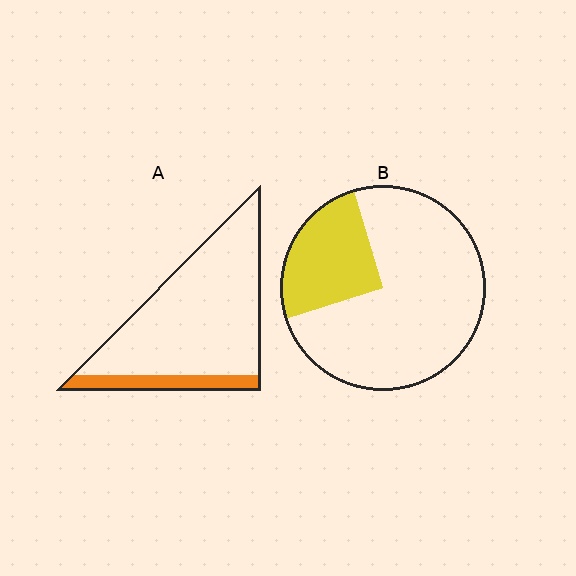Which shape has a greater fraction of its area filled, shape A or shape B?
Shape B.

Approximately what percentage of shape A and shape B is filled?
A is approximately 15% and B is approximately 25%.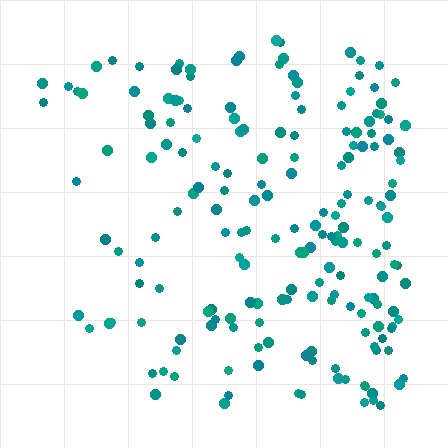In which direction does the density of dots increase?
From left to right, with the right side densest.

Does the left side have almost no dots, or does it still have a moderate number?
Still a moderate number, just noticeably fewer than the right.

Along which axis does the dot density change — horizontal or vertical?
Horizontal.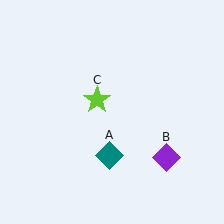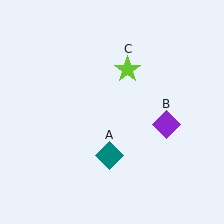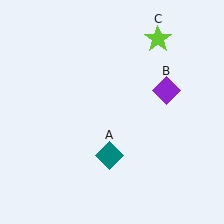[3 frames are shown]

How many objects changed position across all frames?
2 objects changed position: purple diamond (object B), lime star (object C).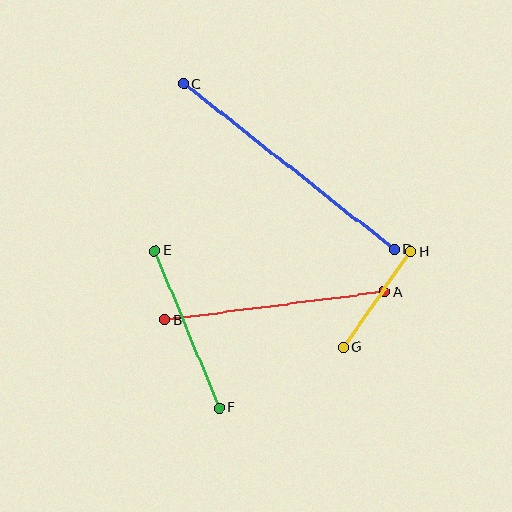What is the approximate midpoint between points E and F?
The midpoint is at approximately (187, 329) pixels.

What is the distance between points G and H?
The distance is approximately 117 pixels.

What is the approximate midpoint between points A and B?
The midpoint is at approximately (274, 306) pixels.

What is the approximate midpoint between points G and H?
The midpoint is at approximately (377, 299) pixels.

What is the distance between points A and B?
The distance is approximately 222 pixels.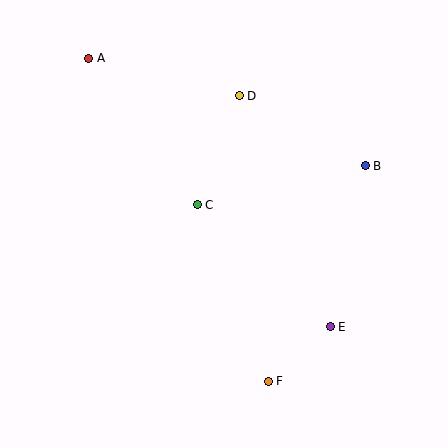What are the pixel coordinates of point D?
Point D is at (239, 96).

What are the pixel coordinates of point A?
Point A is at (89, 58).